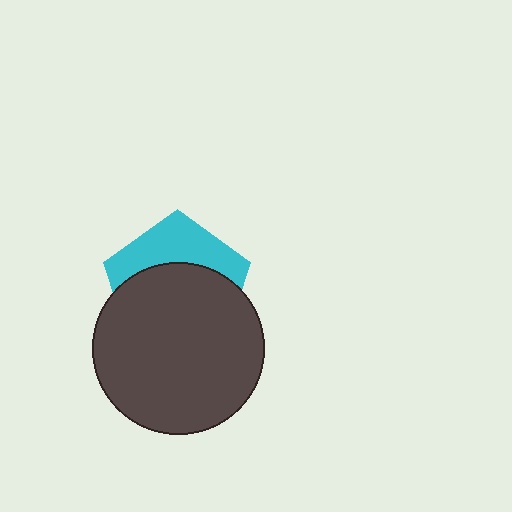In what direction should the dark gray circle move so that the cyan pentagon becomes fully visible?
The dark gray circle should move down. That is the shortest direction to clear the overlap and leave the cyan pentagon fully visible.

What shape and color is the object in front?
The object in front is a dark gray circle.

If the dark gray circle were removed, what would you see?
You would see the complete cyan pentagon.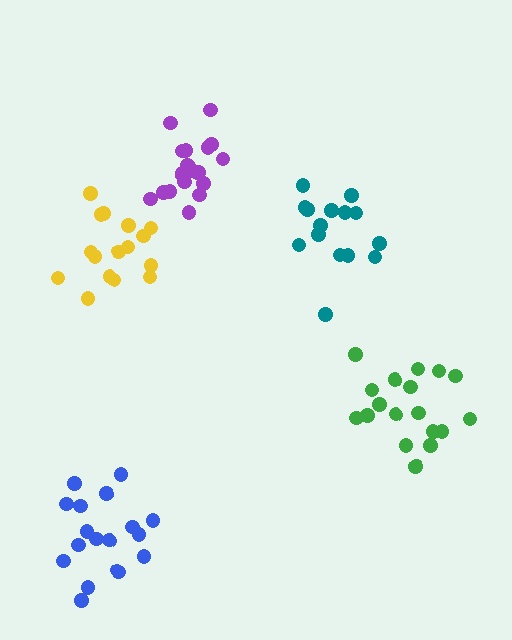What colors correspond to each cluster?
The clusters are colored: purple, green, teal, blue, yellow.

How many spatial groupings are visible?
There are 5 spatial groupings.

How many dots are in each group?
Group 1: 19 dots, Group 2: 19 dots, Group 3: 15 dots, Group 4: 18 dots, Group 5: 16 dots (87 total).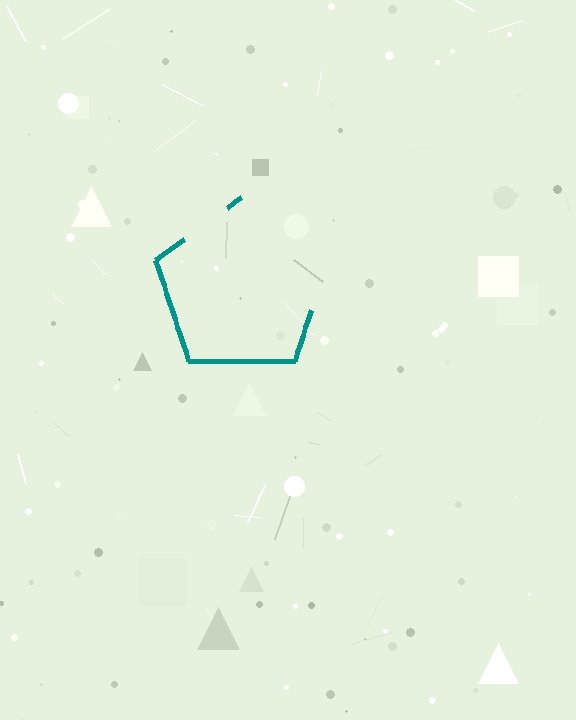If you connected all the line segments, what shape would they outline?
They would outline a pentagon.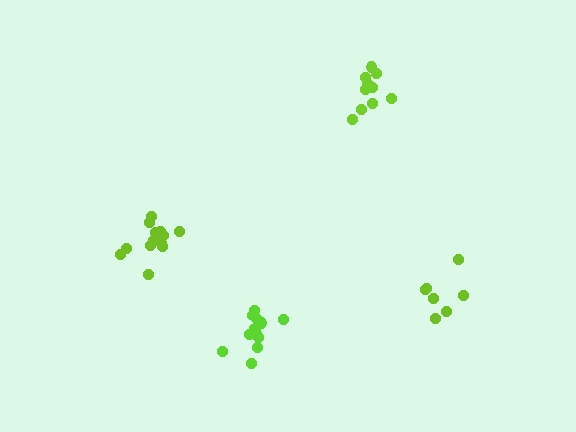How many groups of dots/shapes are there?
There are 4 groups.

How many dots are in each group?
Group 1: 10 dots, Group 2: 13 dots, Group 3: 12 dots, Group 4: 7 dots (42 total).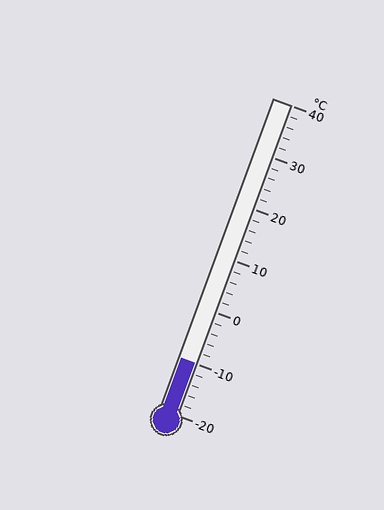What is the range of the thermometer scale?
The thermometer scale ranges from -20°C to 40°C.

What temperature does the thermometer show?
The thermometer shows approximately -10°C.